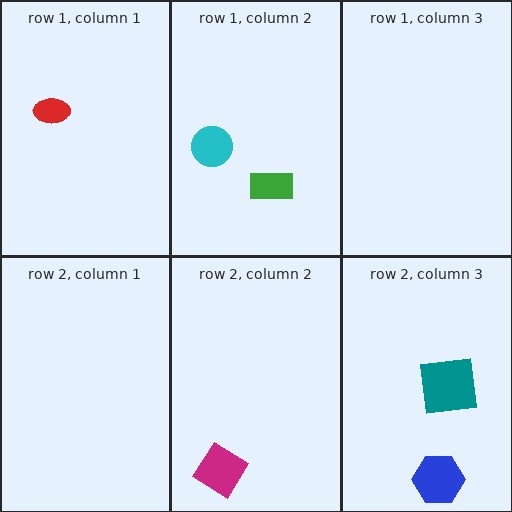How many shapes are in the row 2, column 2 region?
1.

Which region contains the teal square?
The row 2, column 3 region.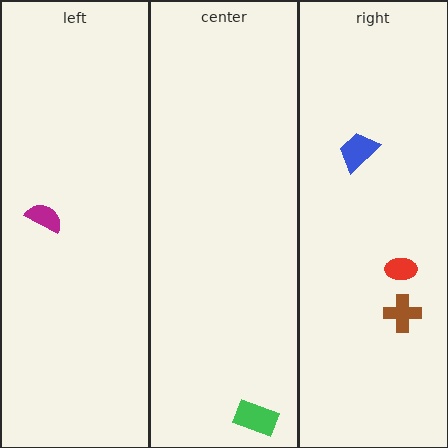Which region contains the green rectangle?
The center region.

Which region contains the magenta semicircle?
The left region.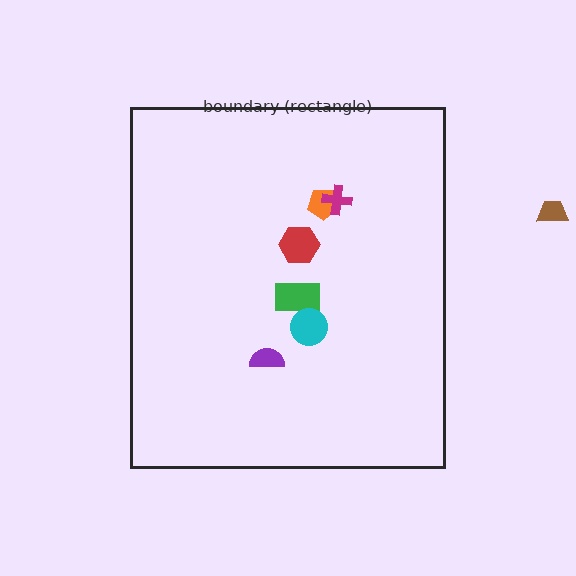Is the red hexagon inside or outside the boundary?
Inside.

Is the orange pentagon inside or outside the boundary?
Inside.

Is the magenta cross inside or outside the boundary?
Inside.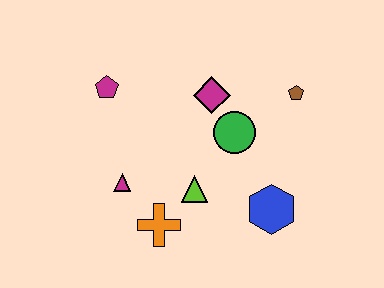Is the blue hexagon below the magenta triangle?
Yes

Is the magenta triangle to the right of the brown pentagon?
No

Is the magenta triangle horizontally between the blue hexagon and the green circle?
No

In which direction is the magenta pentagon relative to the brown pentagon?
The magenta pentagon is to the left of the brown pentagon.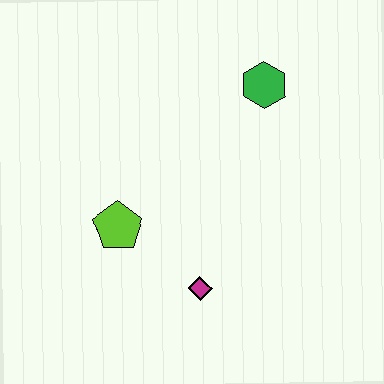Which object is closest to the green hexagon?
The lime pentagon is closest to the green hexagon.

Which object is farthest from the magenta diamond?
The green hexagon is farthest from the magenta diamond.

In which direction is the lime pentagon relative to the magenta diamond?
The lime pentagon is to the left of the magenta diamond.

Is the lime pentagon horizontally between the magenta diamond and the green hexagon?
No